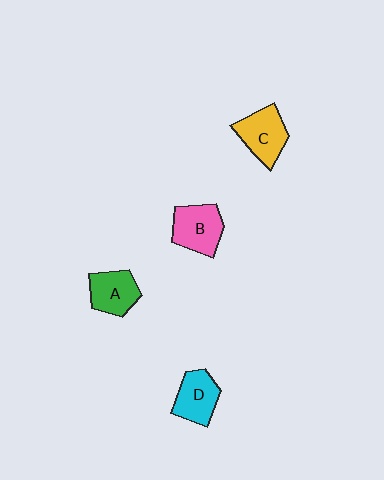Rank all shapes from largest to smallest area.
From largest to smallest: B (pink), C (yellow), A (green), D (cyan).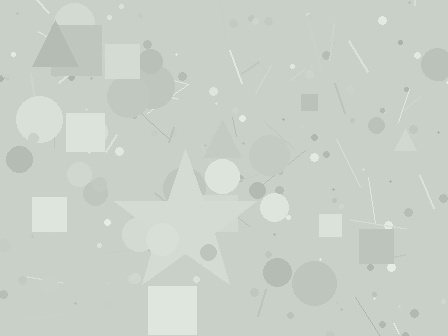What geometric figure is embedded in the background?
A star is embedded in the background.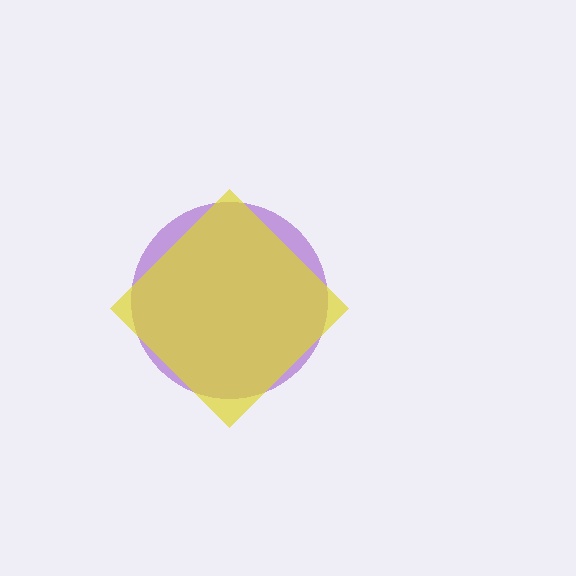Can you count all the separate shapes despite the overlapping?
Yes, there are 2 separate shapes.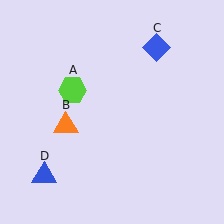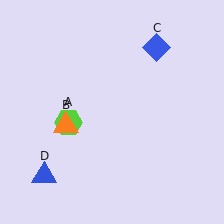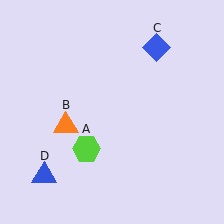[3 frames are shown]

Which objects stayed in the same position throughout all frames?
Orange triangle (object B) and blue diamond (object C) and blue triangle (object D) remained stationary.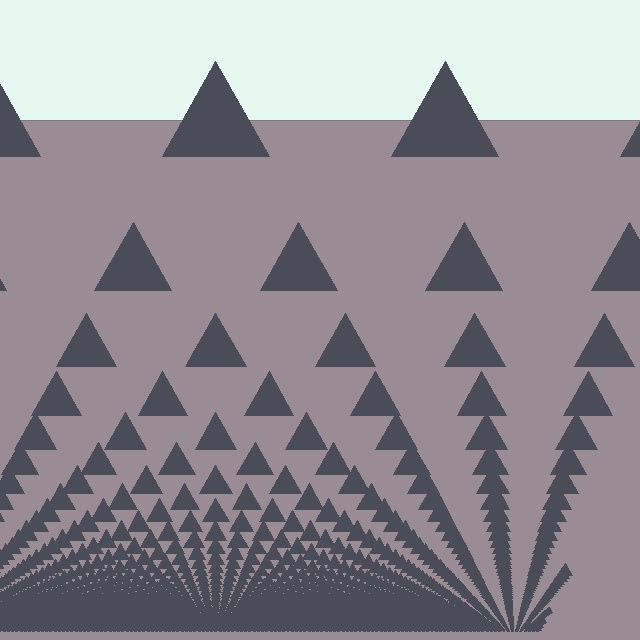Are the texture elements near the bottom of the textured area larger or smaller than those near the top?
Smaller. The gradient is inverted — elements near the bottom are smaller and denser.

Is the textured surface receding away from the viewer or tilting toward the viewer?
The surface appears to tilt toward the viewer. Texture elements get larger and sparser toward the top.